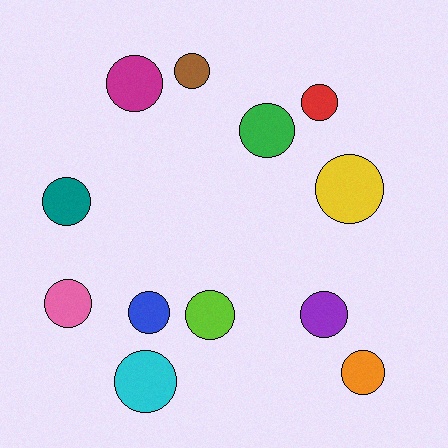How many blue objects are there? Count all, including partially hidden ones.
There is 1 blue object.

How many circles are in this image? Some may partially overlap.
There are 12 circles.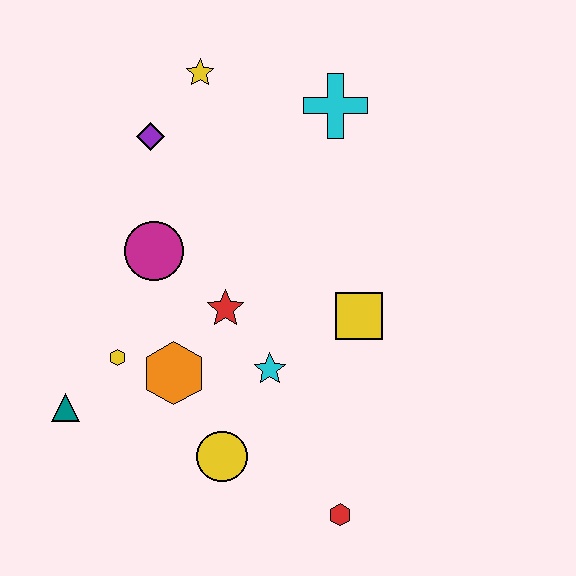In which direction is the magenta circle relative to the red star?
The magenta circle is to the left of the red star.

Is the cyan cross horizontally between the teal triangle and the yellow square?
Yes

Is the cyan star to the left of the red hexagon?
Yes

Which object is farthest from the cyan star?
The yellow star is farthest from the cyan star.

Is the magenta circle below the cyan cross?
Yes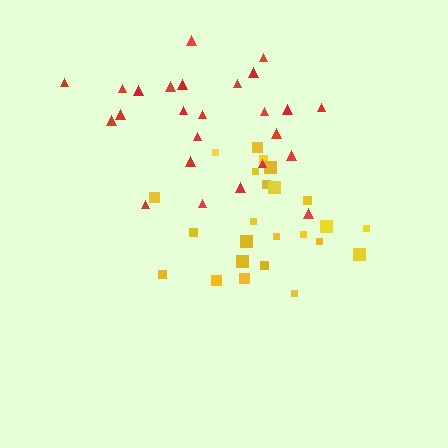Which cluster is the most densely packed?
Yellow.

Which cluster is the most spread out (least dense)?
Red.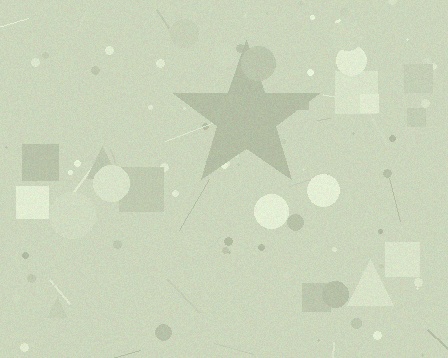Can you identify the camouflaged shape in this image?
The camouflaged shape is a star.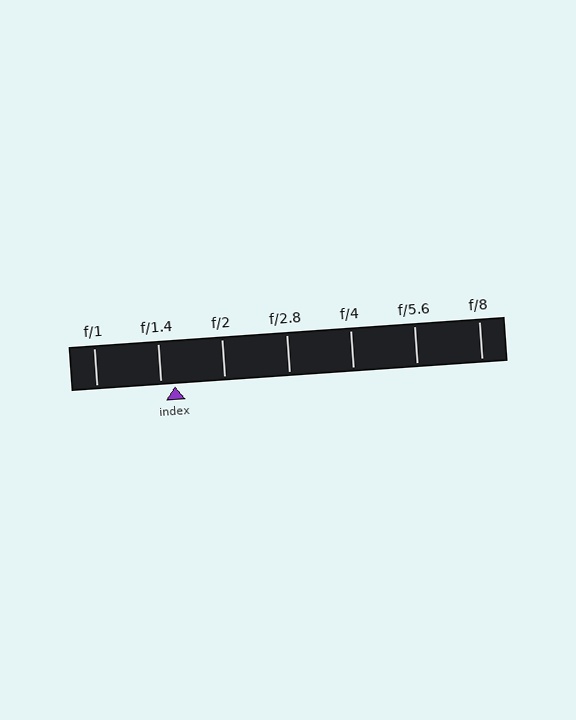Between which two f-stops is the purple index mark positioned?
The index mark is between f/1.4 and f/2.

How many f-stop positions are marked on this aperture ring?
There are 7 f-stop positions marked.